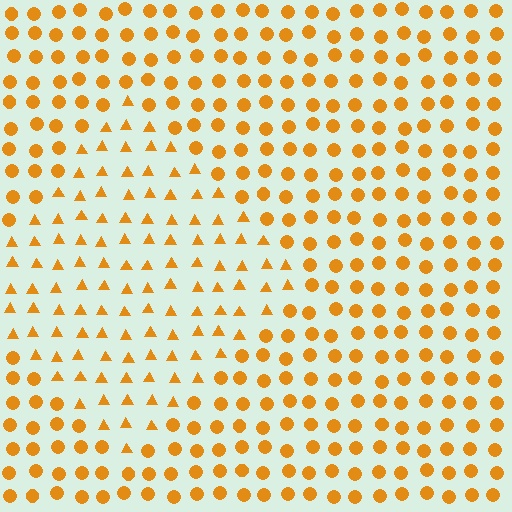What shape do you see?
I see a diamond.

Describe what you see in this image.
The image is filled with small orange elements arranged in a uniform grid. A diamond-shaped region contains triangles, while the surrounding area contains circles. The boundary is defined purely by the change in element shape.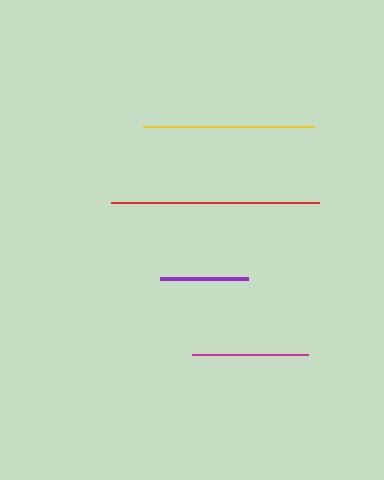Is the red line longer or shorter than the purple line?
The red line is longer than the purple line.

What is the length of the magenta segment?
The magenta segment is approximately 116 pixels long.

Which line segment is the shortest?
The purple line is the shortest at approximately 88 pixels.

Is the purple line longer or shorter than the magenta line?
The magenta line is longer than the purple line.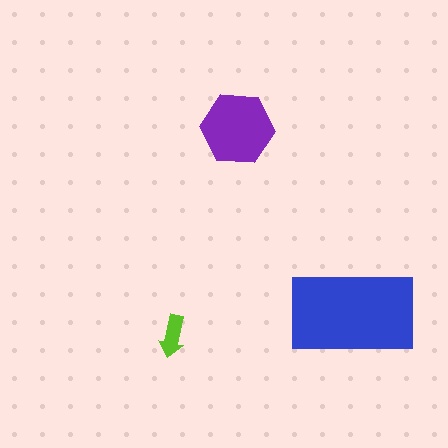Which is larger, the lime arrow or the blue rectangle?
The blue rectangle.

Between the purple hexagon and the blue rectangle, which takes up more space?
The blue rectangle.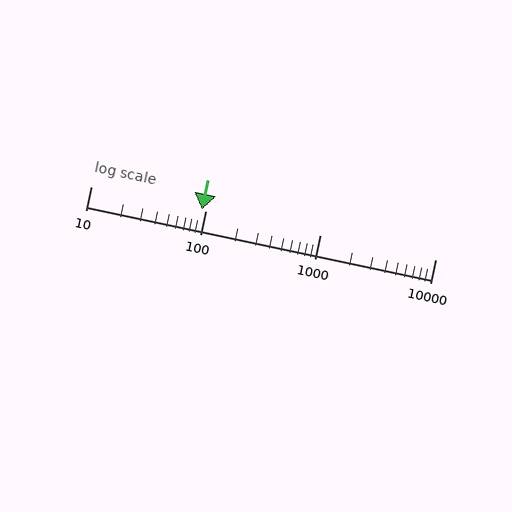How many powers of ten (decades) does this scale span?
The scale spans 3 decades, from 10 to 10000.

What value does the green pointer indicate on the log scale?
The pointer indicates approximately 92.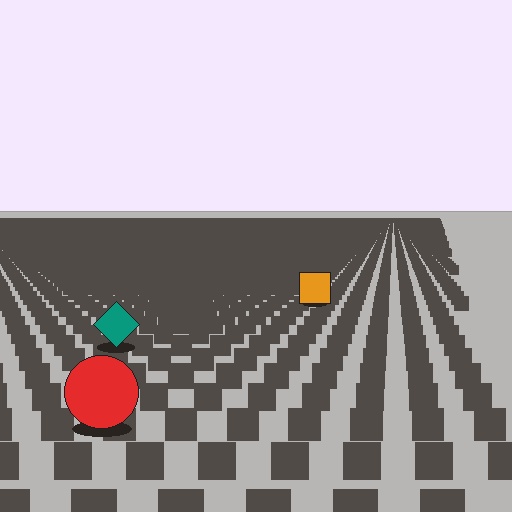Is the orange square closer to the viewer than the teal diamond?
No. The teal diamond is closer — you can tell from the texture gradient: the ground texture is coarser near it.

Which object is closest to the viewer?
The red circle is closest. The texture marks near it are larger and more spread out.